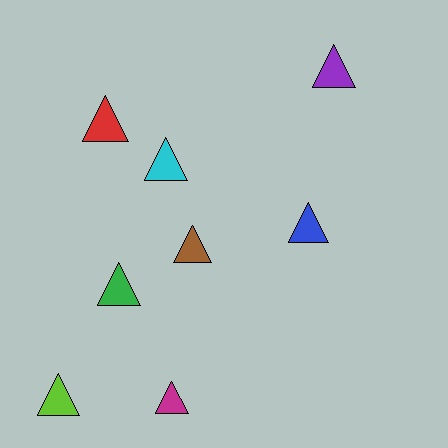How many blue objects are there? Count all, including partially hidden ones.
There is 1 blue object.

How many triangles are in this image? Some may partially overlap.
There are 8 triangles.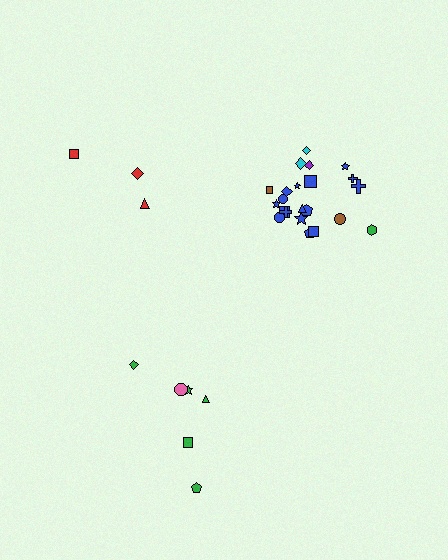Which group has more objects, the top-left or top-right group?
The top-right group.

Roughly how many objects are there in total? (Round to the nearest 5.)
Roughly 30 objects in total.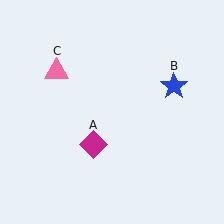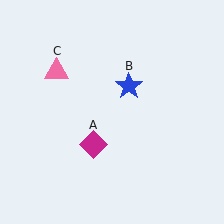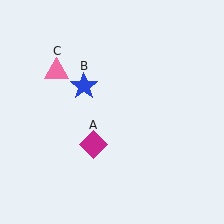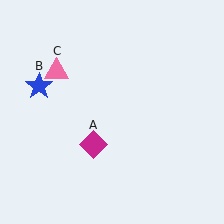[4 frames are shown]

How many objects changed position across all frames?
1 object changed position: blue star (object B).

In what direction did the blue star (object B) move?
The blue star (object B) moved left.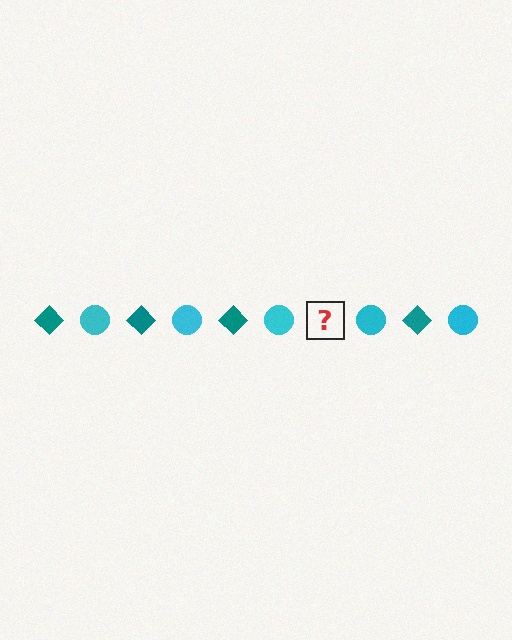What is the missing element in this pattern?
The missing element is a teal diamond.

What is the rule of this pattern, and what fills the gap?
The rule is that the pattern alternates between teal diamond and cyan circle. The gap should be filled with a teal diamond.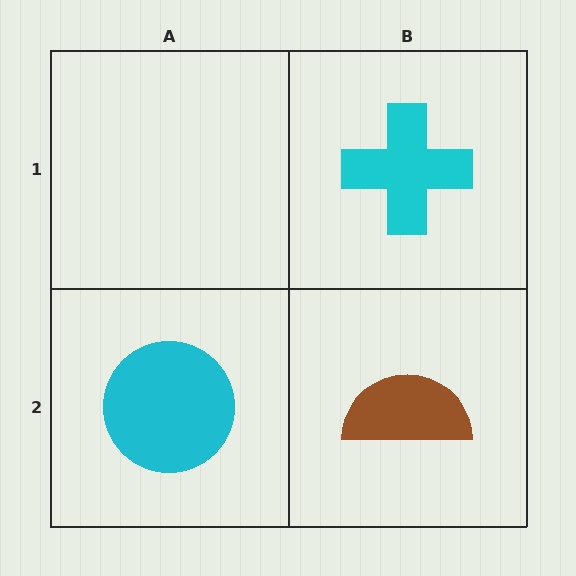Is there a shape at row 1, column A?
No, that cell is empty.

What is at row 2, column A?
A cyan circle.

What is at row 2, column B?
A brown semicircle.